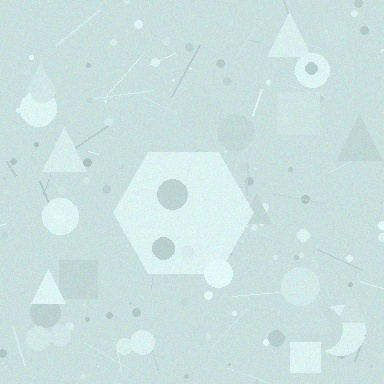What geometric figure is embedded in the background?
A hexagon is embedded in the background.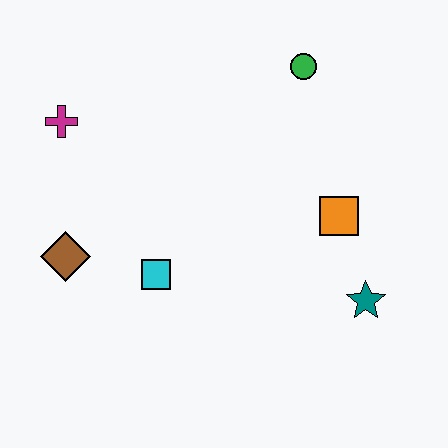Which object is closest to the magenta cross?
The brown diamond is closest to the magenta cross.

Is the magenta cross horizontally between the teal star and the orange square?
No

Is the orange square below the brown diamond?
No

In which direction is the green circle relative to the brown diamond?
The green circle is to the right of the brown diamond.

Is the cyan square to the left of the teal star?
Yes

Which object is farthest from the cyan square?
The green circle is farthest from the cyan square.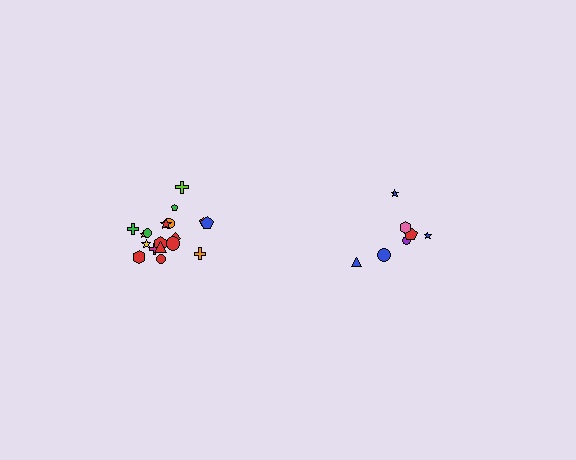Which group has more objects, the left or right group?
The left group.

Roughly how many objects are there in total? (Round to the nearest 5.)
Roughly 25 objects in total.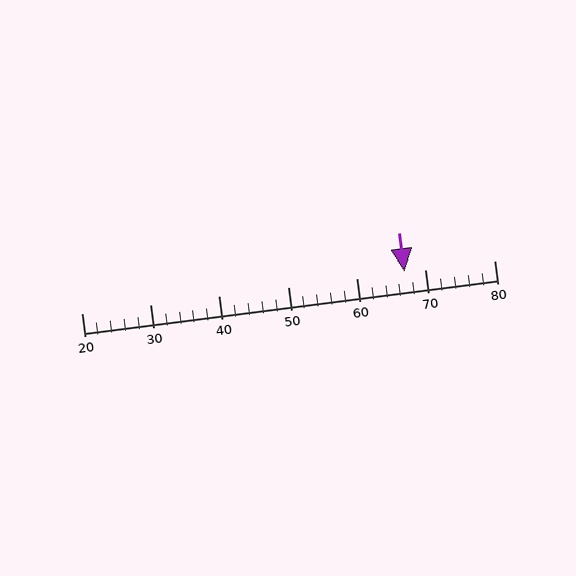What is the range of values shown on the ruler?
The ruler shows values from 20 to 80.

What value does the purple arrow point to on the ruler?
The purple arrow points to approximately 67.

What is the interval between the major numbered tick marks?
The major tick marks are spaced 10 units apart.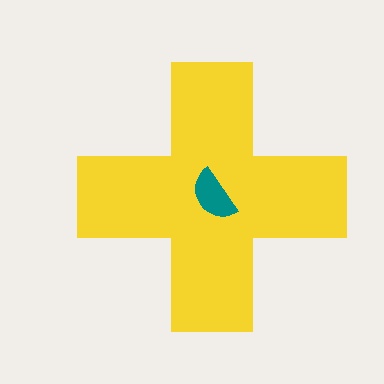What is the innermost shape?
The teal semicircle.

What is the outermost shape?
The yellow cross.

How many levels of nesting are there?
2.